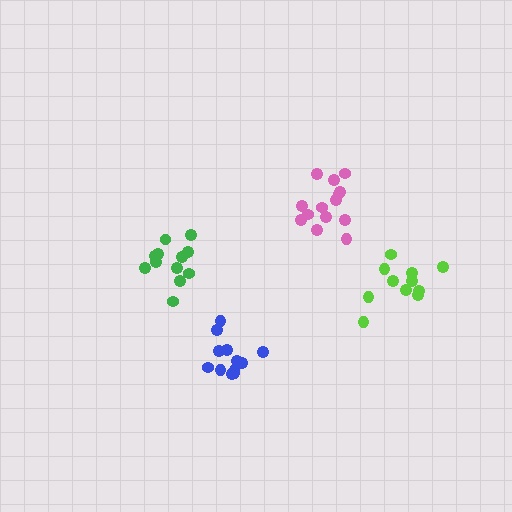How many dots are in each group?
Group 1: 12 dots, Group 2: 14 dots, Group 3: 11 dots, Group 4: 12 dots (49 total).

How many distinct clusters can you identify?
There are 4 distinct clusters.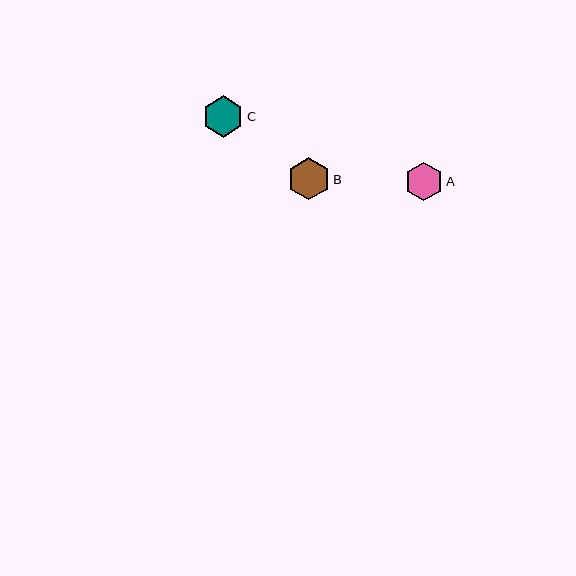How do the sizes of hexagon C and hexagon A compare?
Hexagon C and hexagon A are approximately the same size.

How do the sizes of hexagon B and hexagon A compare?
Hexagon B and hexagon A are approximately the same size.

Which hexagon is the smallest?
Hexagon A is the smallest with a size of approximately 39 pixels.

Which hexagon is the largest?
Hexagon B is the largest with a size of approximately 42 pixels.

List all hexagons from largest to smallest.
From largest to smallest: B, C, A.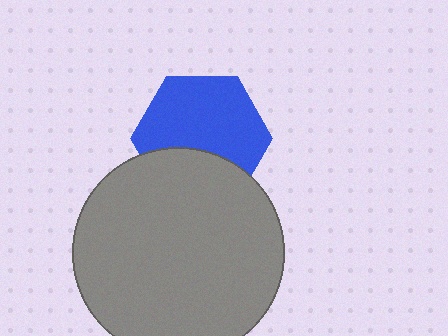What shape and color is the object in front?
The object in front is a gray circle.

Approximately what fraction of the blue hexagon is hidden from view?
Roughly 33% of the blue hexagon is hidden behind the gray circle.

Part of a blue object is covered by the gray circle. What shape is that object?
It is a hexagon.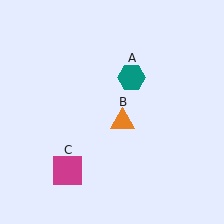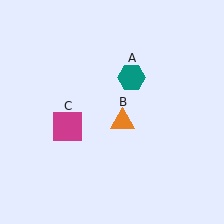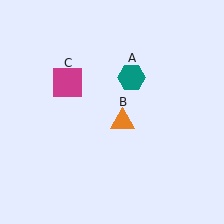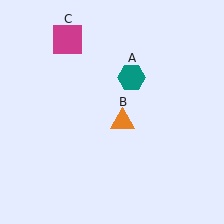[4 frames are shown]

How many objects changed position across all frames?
1 object changed position: magenta square (object C).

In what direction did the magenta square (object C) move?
The magenta square (object C) moved up.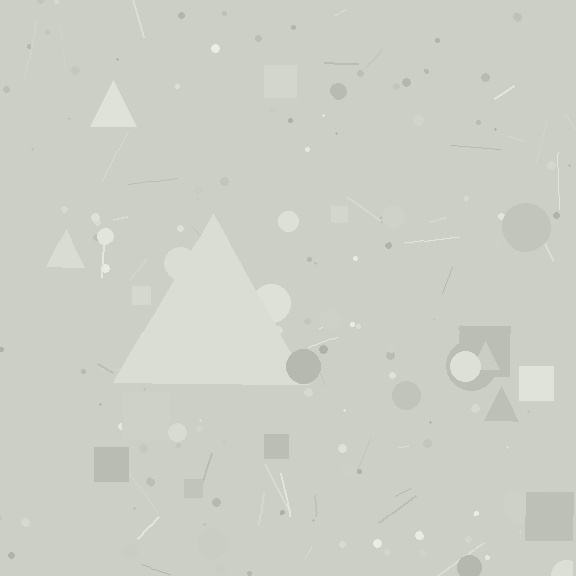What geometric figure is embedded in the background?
A triangle is embedded in the background.